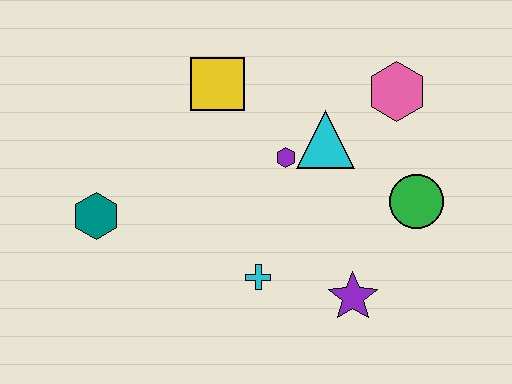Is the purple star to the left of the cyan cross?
No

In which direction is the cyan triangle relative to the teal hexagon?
The cyan triangle is to the right of the teal hexagon.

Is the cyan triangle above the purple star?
Yes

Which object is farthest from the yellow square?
The purple star is farthest from the yellow square.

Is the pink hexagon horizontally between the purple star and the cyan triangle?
No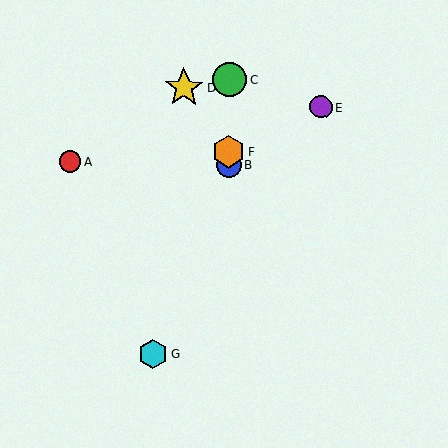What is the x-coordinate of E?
Object E is at x≈321.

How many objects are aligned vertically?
3 objects (B, C, F) are aligned vertically.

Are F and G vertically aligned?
No, F is at x≈229 and G is at x≈153.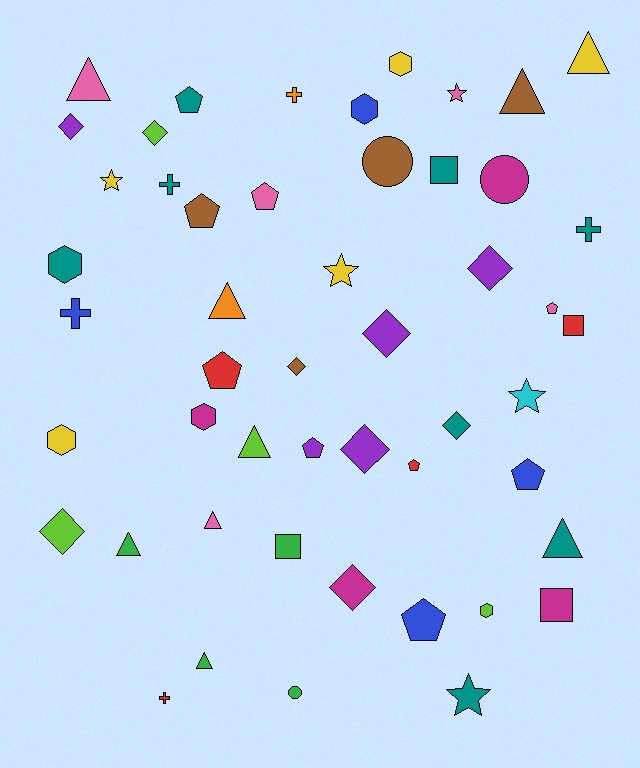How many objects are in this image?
There are 50 objects.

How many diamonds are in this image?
There are 9 diamonds.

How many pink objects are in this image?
There are 5 pink objects.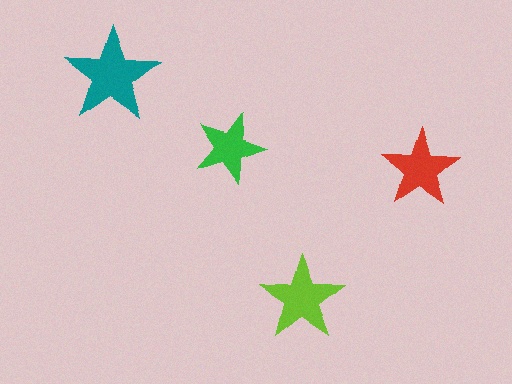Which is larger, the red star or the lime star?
The lime one.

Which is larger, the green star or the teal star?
The teal one.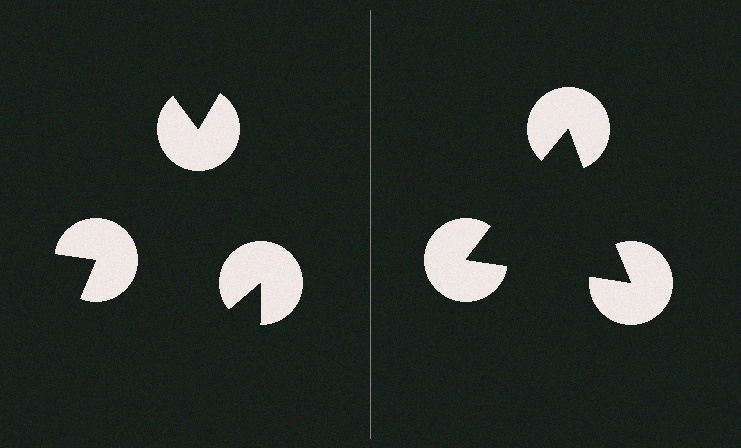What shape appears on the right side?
An illusory triangle.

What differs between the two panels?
The pac-man discs are positioned identically on both sides; only the wedge orientations differ. On the right they align to a triangle; on the left they are misaligned.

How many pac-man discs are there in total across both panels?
6 — 3 on each side.